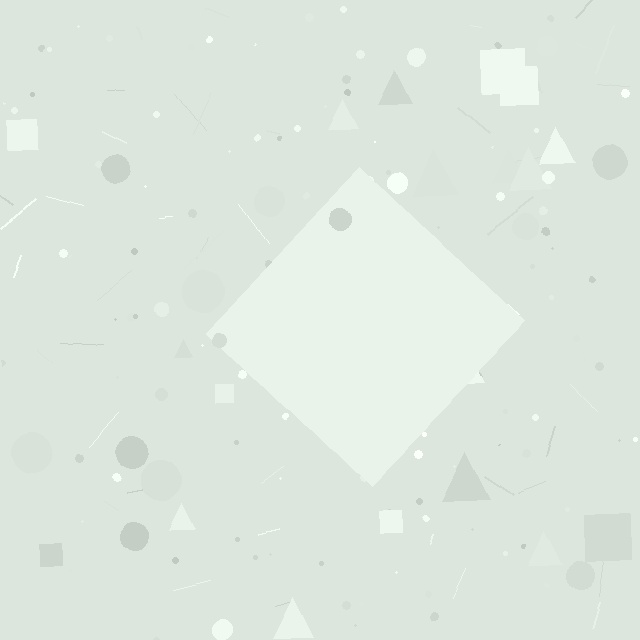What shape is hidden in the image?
A diamond is hidden in the image.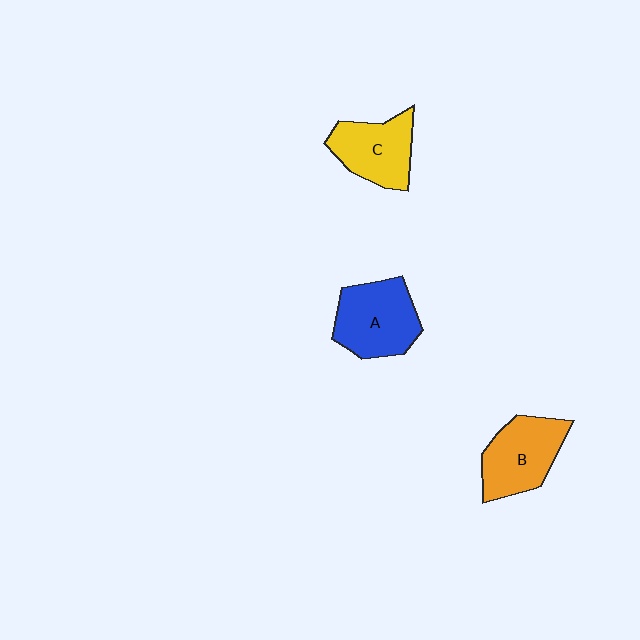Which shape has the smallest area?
Shape C (yellow).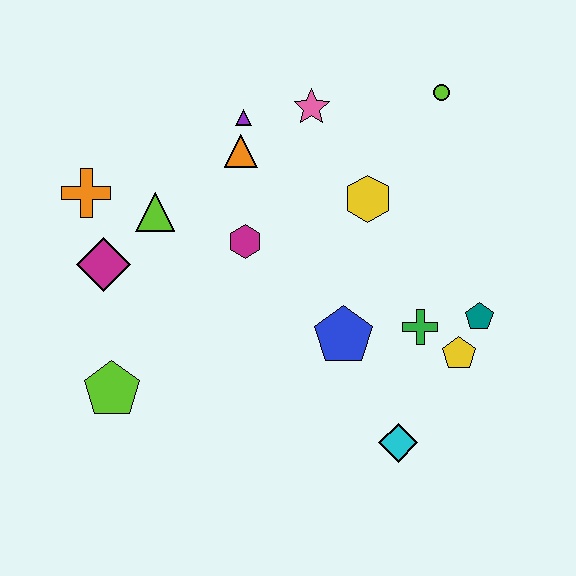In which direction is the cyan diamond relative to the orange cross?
The cyan diamond is to the right of the orange cross.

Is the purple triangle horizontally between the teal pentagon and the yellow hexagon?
No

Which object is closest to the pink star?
The purple triangle is closest to the pink star.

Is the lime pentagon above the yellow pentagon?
No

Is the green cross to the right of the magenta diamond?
Yes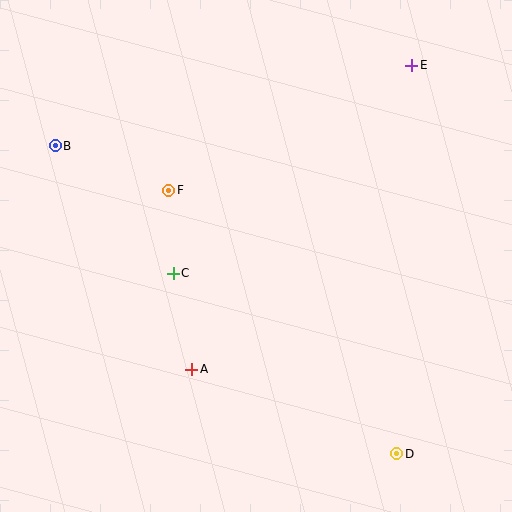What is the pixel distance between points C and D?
The distance between C and D is 287 pixels.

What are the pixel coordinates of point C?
Point C is at (173, 273).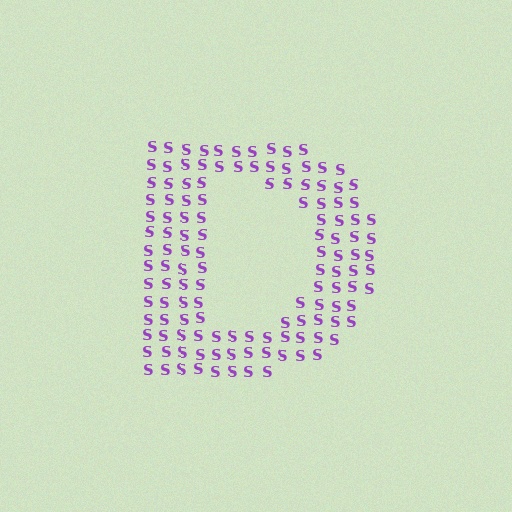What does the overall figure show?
The overall figure shows the letter D.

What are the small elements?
The small elements are letter S's.